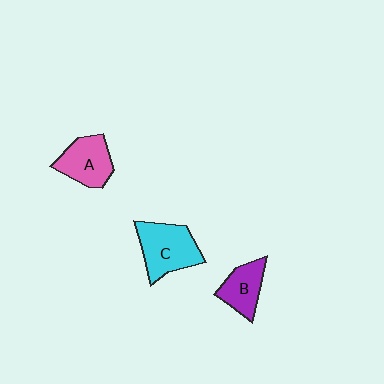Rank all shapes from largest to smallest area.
From largest to smallest: C (cyan), A (pink), B (purple).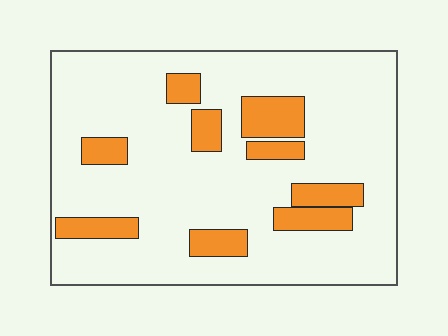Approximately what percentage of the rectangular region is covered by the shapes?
Approximately 20%.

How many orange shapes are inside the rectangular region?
9.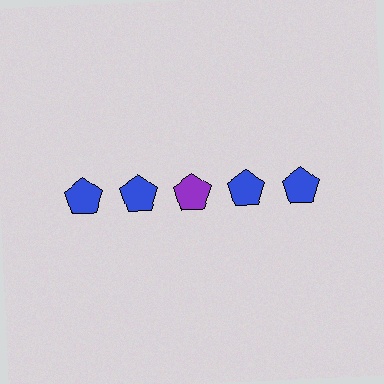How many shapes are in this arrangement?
There are 5 shapes arranged in a grid pattern.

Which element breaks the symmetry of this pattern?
The purple pentagon in the top row, center column breaks the symmetry. All other shapes are blue pentagons.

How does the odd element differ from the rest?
It has a different color: purple instead of blue.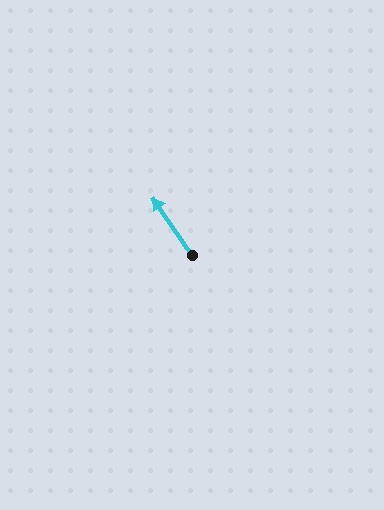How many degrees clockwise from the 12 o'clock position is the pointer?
Approximately 326 degrees.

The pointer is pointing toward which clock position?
Roughly 11 o'clock.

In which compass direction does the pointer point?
Northwest.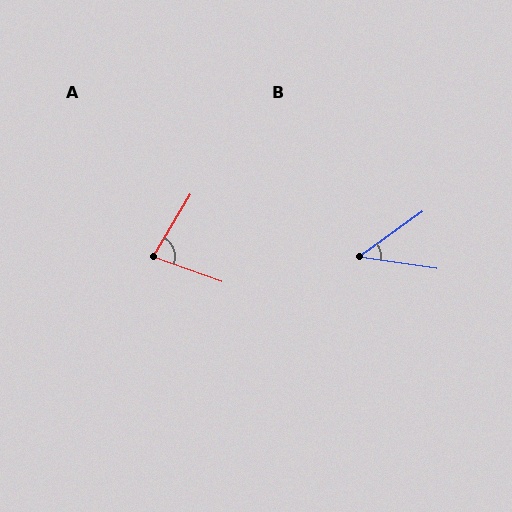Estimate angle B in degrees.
Approximately 44 degrees.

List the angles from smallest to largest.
B (44°), A (79°).